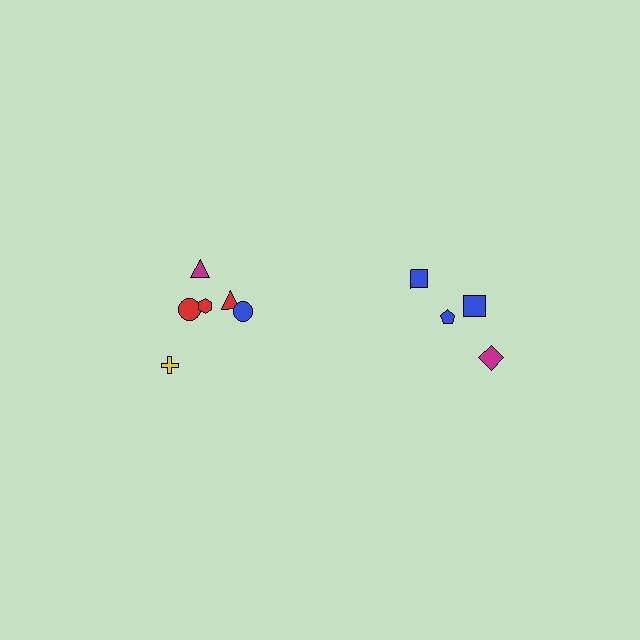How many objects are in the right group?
There are 4 objects.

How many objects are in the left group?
There are 6 objects.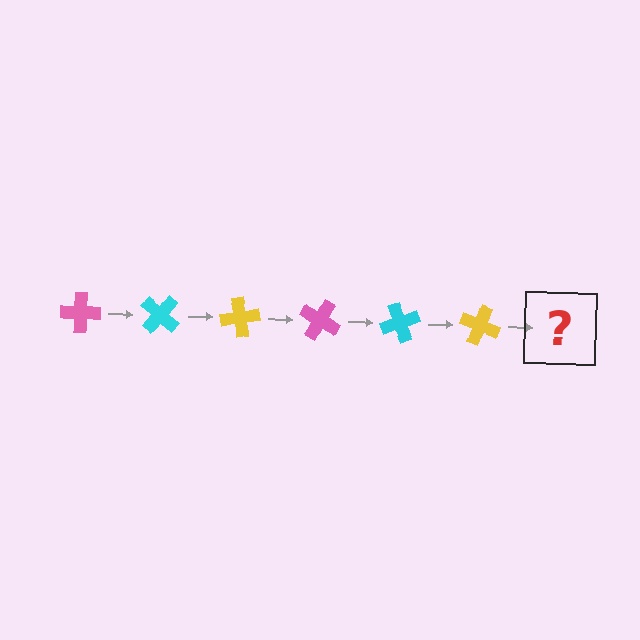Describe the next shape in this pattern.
It should be a pink cross, rotated 240 degrees from the start.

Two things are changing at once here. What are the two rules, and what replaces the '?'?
The two rules are that it rotates 40 degrees each step and the color cycles through pink, cyan, and yellow. The '?' should be a pink cross, rotated 240 degrees from the start.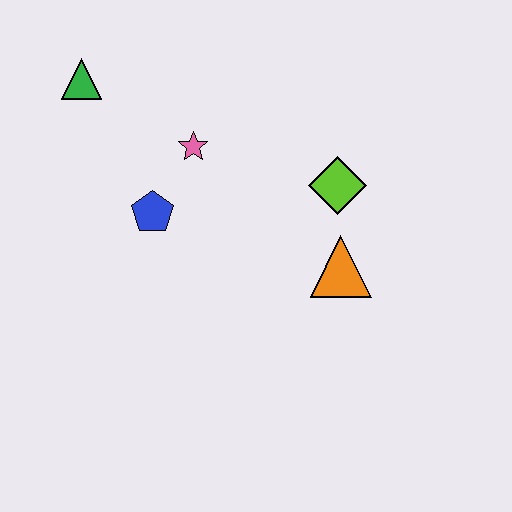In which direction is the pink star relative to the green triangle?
The pink star is to the right of the green triangle.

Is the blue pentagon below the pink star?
Yes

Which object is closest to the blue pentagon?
The pink star is closest to the blue pentagon.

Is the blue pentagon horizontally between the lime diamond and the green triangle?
Yes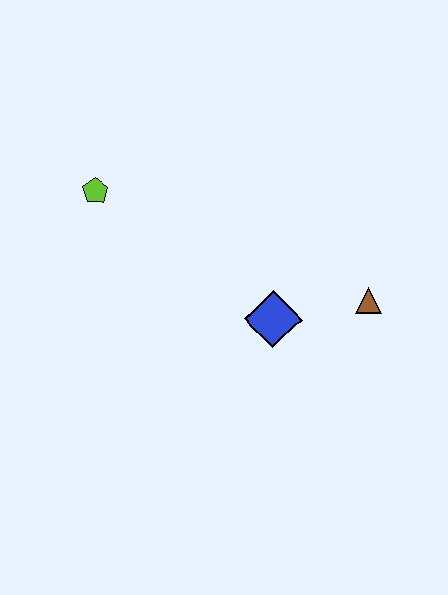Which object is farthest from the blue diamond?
The lime pentagon is farthest from the blue diamond.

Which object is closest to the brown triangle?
The blue diamond is closest to the brown triangle.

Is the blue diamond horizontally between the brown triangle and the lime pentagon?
Yes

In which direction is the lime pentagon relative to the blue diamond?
The lime pentagon is to the left of the blue diamond.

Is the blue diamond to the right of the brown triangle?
No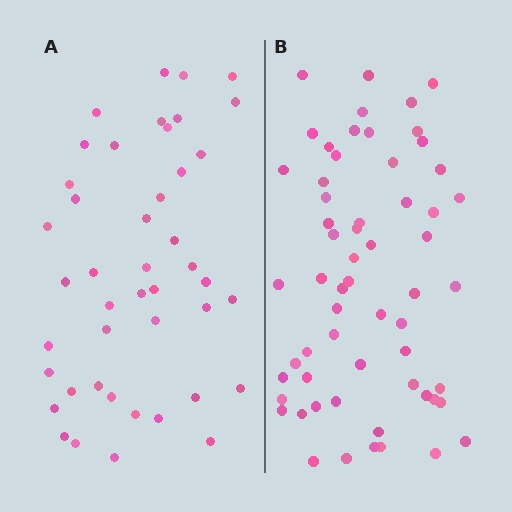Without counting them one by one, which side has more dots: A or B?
Region B (the right region) has more dots.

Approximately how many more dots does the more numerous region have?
Region B has approximately 15 more dots than region A.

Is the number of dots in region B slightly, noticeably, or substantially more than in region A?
Region B has noticeably more, but not dramatically so. The ratio is roughly 1.4 to 1.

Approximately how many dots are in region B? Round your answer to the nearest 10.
About 60 dots.